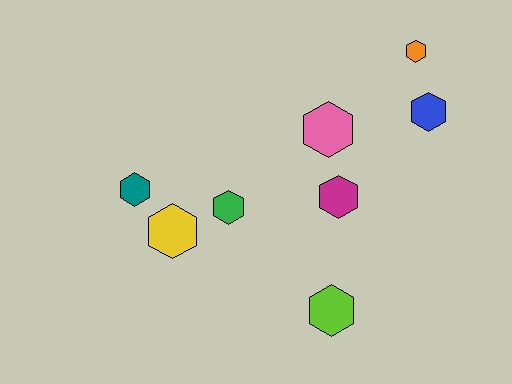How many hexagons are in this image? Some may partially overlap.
There are 8 hexagons.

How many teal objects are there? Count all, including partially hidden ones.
There is 1 teal object.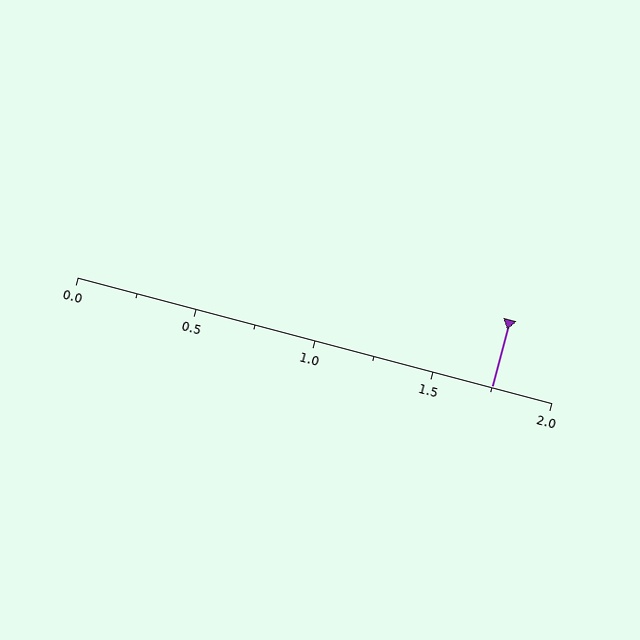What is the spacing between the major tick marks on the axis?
The major ticks are spaced 0.5 apart.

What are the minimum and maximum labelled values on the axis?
The axis runs from 0.0 to 2.0.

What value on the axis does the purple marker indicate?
The marker indicates approximately 1.75.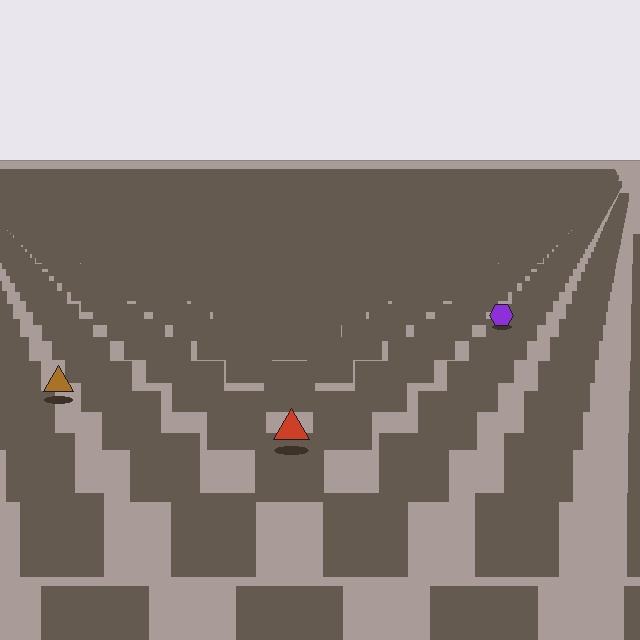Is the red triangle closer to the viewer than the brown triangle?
Yes. The red triangle is closer — you can tell from the texture gradient: the ground texture is coarser near it.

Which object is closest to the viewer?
The red triangle is closest. The texture marks near it are larger and more spread out.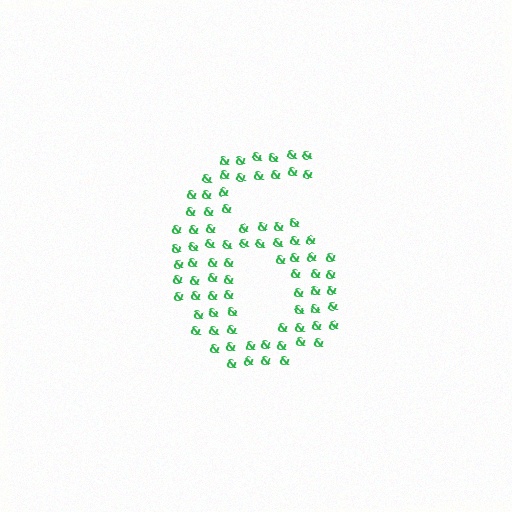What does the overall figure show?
The overall figure shows the digit 6.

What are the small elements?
The small elements are ampersands.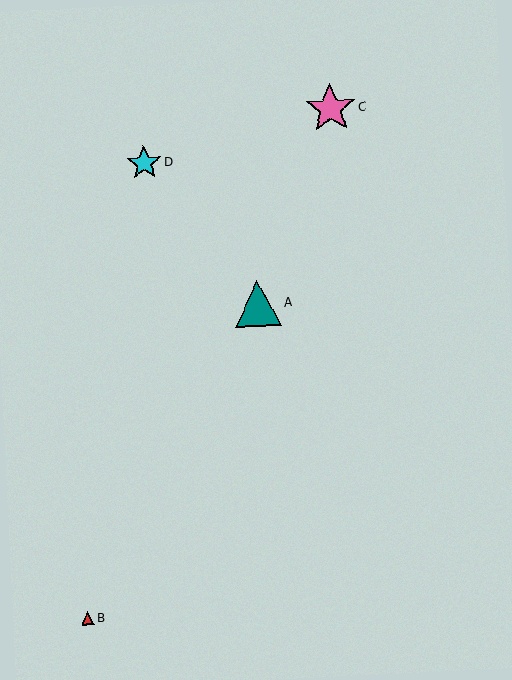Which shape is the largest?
The pink star (labeled C) is the largest.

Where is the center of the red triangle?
The center of the red triangle is at (88, 618).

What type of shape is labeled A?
Shape A is a teal triangle.